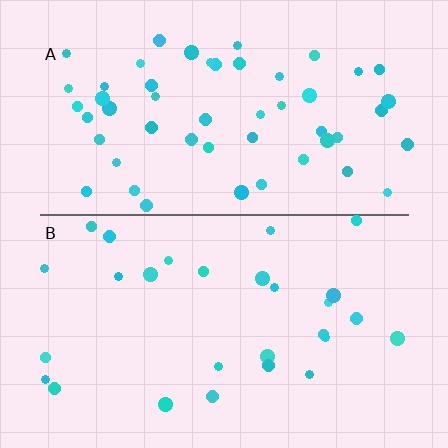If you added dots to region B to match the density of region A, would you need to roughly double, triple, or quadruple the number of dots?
Approximately double.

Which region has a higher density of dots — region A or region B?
A (the top).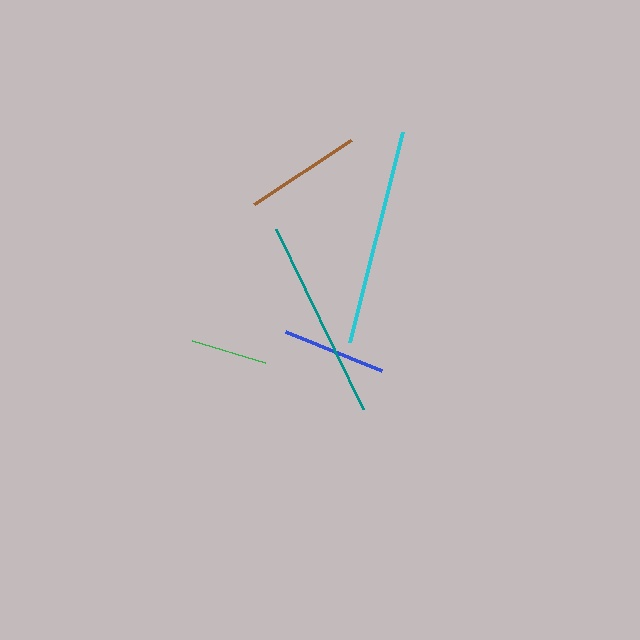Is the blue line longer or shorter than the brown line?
The brown line is longer than the blue line.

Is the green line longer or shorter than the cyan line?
The cyan line is longer than the green line.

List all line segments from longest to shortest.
From longest to shortest: cyan, teal, brown, blue, green.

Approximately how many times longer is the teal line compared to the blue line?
The teal line is approximately 1.9 times the length of the blue line.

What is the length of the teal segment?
The teal segment is approximately 200 pixels long.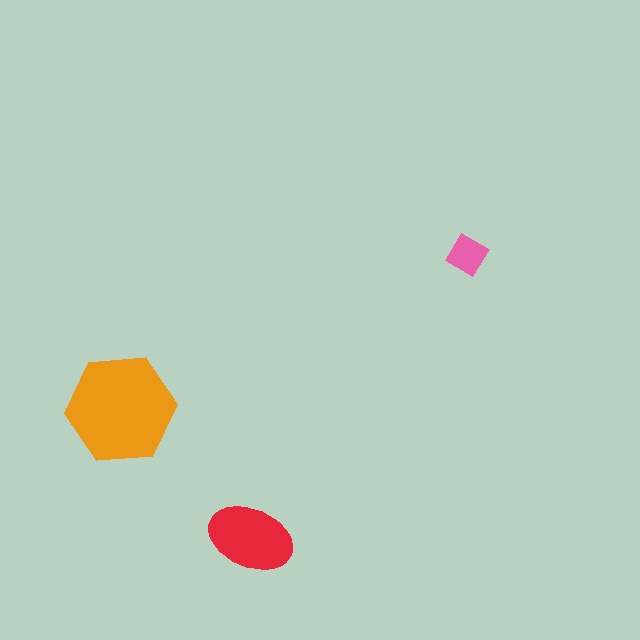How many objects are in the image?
There are 3 objects in the image.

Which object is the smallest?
The pink diamond.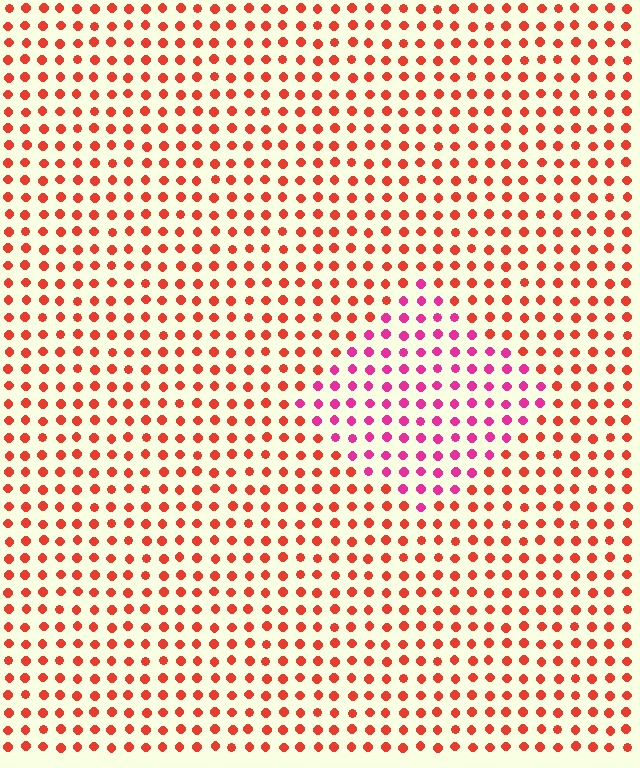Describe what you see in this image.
The image is filled with small red elements in a uniform arrangement. A diamond-shaped region is visible where the elements are tinted to a slightly different hue, forming a subtle color boundary.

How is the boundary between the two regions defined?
The boundary is defined purely by a slight shift in hue (about 41 degrees). Spacing, size, and orientation are identical on both sides.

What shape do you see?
I see a diamond.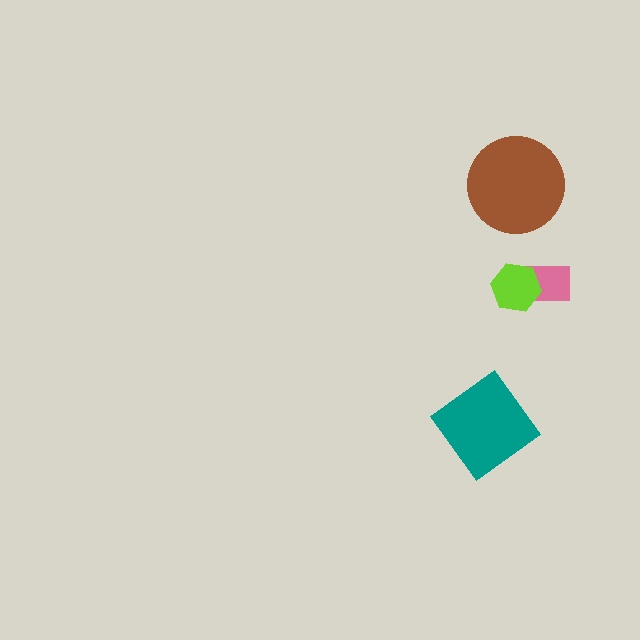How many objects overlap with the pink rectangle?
1 object overlaps with the pink rectangle.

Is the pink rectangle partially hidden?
Yes, it is partially covered by another shape.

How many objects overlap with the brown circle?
0 objects overlap with the brown circle.